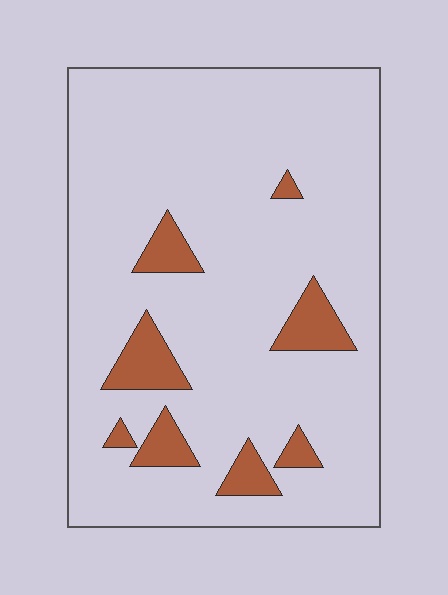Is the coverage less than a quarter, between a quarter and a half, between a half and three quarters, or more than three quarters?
Less than a quarter.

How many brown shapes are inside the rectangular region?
8.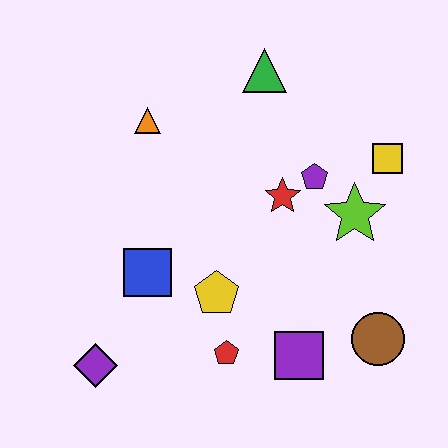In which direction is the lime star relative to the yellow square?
The lime star is below the yellow square.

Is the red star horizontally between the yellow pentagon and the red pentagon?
No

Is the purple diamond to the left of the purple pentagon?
Yes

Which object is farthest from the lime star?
The purple diamond is farthest from the lime star.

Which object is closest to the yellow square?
The lime star is closest to the yellow square.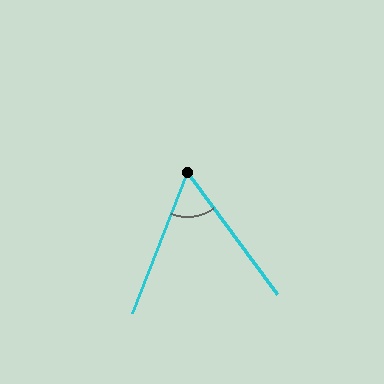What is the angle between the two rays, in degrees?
Approximately 58 degrees.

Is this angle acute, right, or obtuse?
It is acute.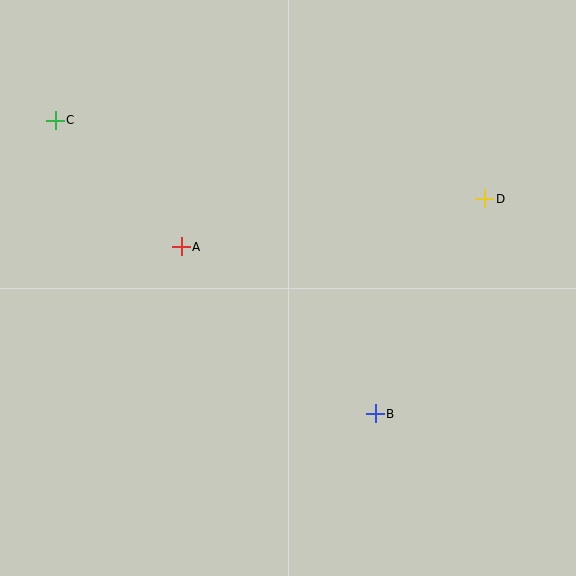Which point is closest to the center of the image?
Point A at (181, 247) is closest to the center.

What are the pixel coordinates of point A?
Point A is at (181, 247).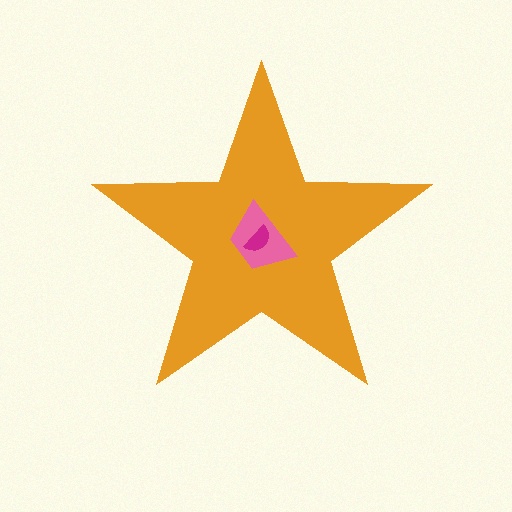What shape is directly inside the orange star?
The pink trapezoid.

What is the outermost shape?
The orange star.